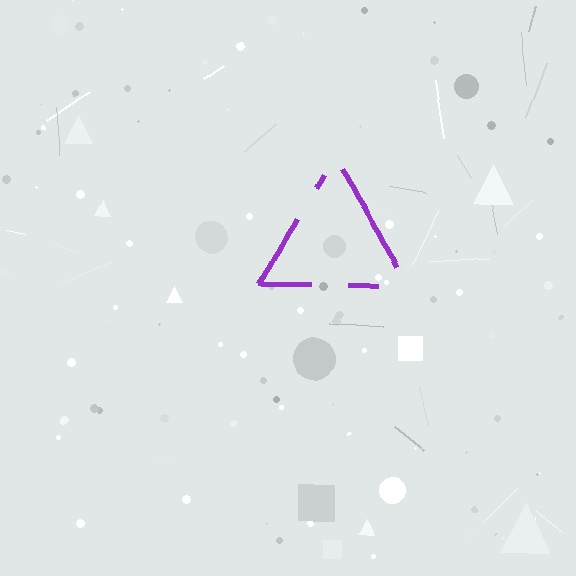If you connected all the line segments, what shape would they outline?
They would outline a triangle.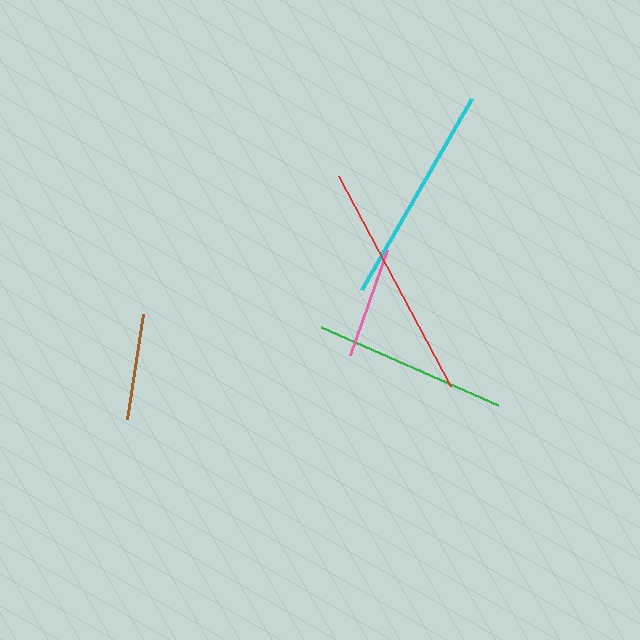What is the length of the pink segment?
The pink segment is approximately 111 pixels long.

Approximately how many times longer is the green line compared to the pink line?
The green line is approximately 1.7 times the length of the pink line.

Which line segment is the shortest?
The brown line is the shortest at approximately 107 pixels.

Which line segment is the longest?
The red line is the longest at approximately 238 pixels.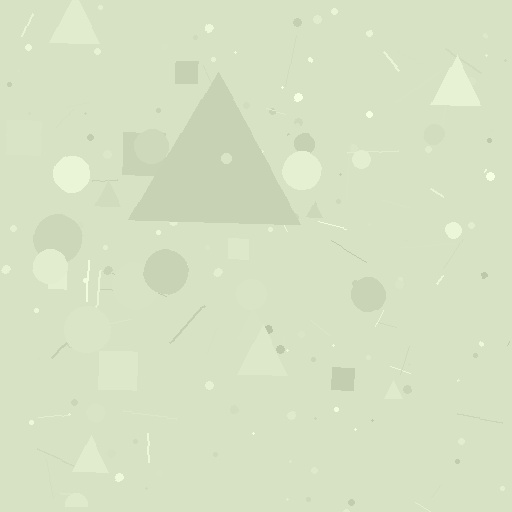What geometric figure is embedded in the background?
A triangle is embedded in the background.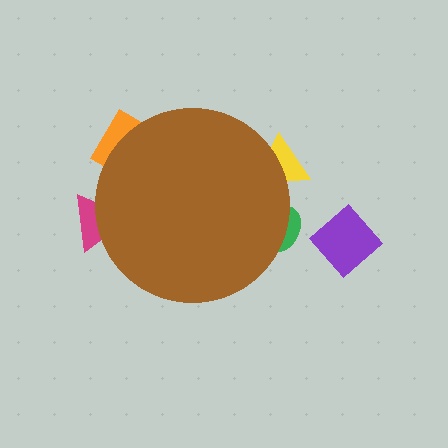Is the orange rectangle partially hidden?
Yes, the orange rectangle is partially hidden behind the brown circle.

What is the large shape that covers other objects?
A brown circle.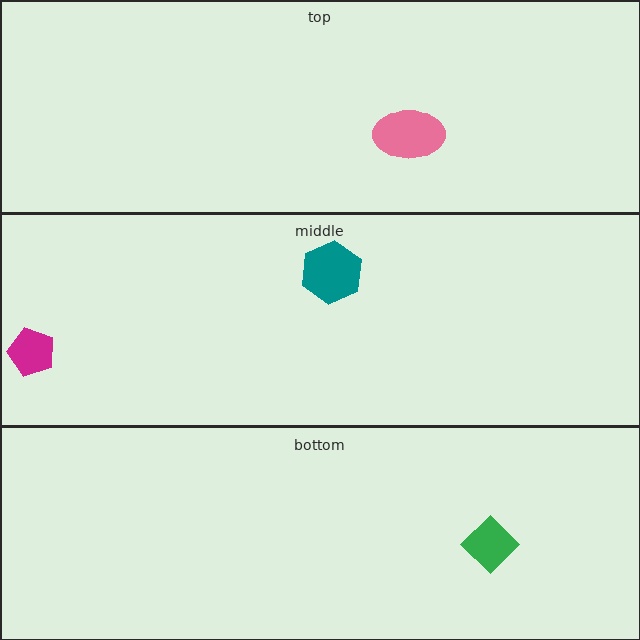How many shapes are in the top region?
1.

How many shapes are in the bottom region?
1.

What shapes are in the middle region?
The teal hexagon, the magenta pentagon.